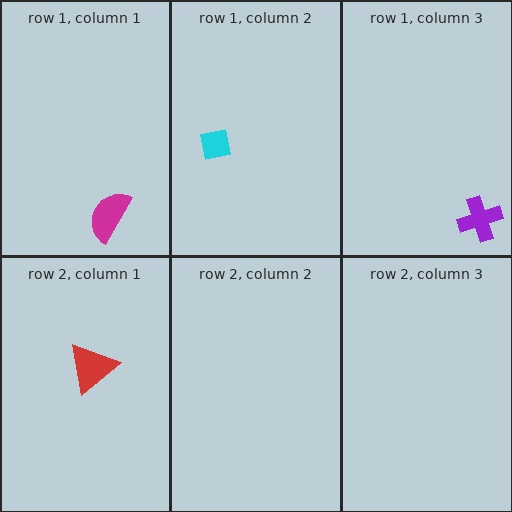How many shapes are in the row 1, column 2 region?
1.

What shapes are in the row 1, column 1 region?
The magenta semicircle.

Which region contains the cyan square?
The row 1, column 2 region.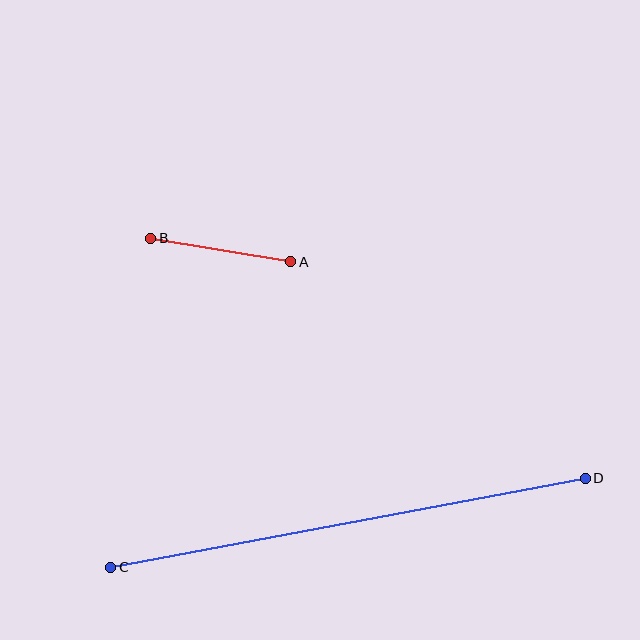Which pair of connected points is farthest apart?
Points C and D are farthest apart.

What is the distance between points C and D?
The distance is approximately 483 pixels.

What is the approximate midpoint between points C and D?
The midpoint is at approximately (348, 523) pixels.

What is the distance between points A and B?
The distance is approximately 142 pixels.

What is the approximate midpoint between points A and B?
The midpoint is at approximately (221, 250) pixels.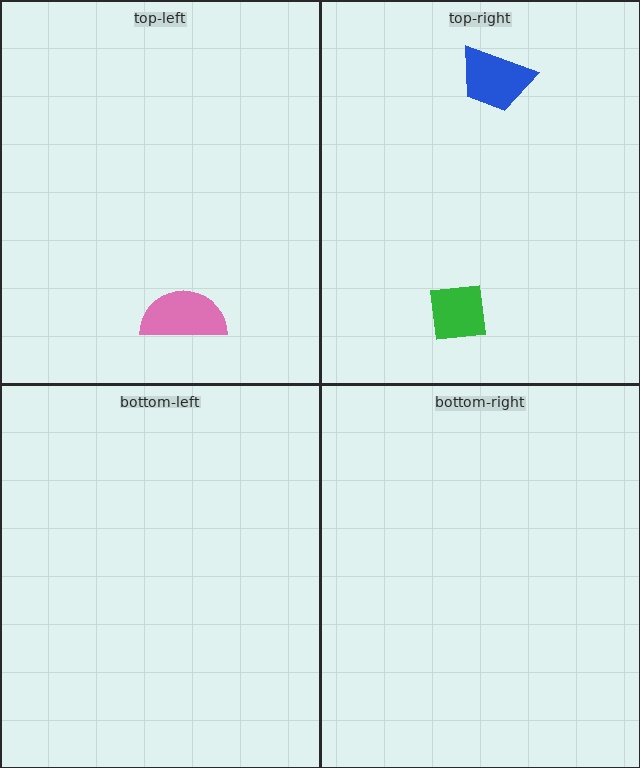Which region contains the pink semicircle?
The top-left region.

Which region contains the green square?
The top-right region.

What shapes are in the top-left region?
The pink semicircle.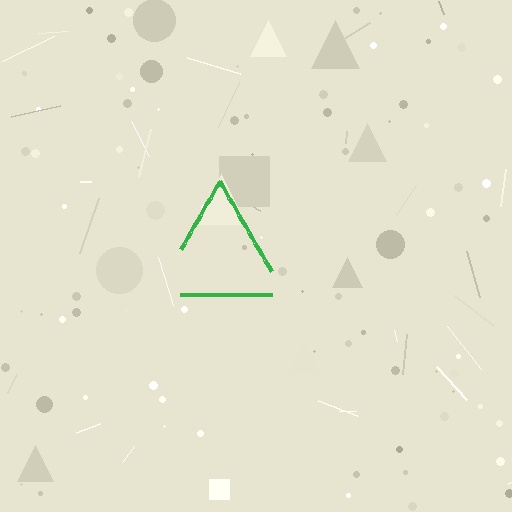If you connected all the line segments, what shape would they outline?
They would outline a triangle.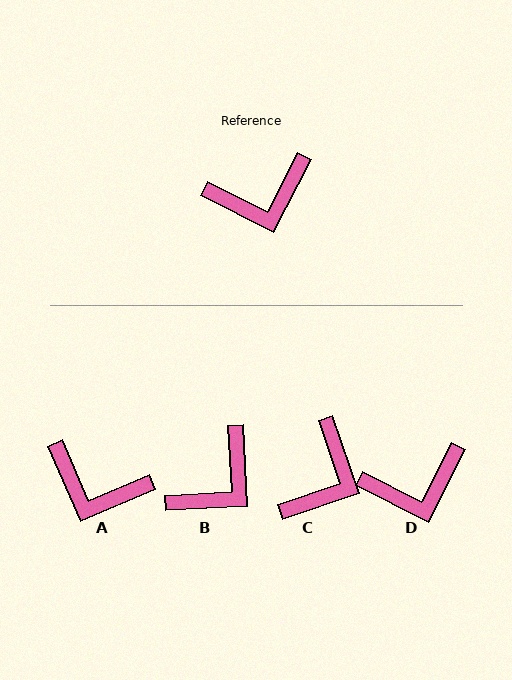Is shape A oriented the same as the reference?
No, it is off by about 40 degrees.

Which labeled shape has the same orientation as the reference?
D.